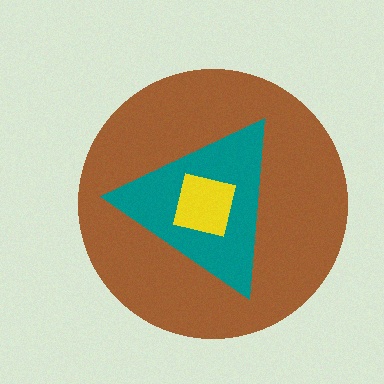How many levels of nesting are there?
3.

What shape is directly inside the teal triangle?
The yellow square.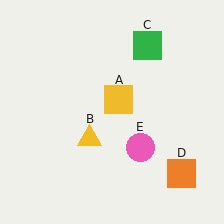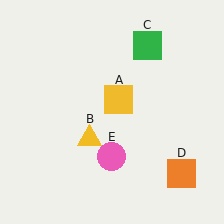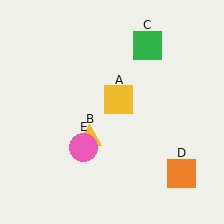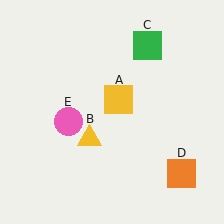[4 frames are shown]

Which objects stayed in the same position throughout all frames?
Yellow square (object A) and yellow triangle (object B) and green square (object C) and orange square (object D) remained stationary.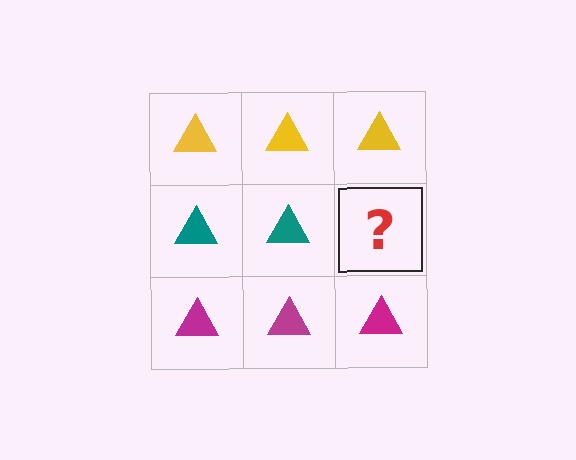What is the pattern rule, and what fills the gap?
The rule is that each row has a consistent color. The gap should be filled with a teal triangle.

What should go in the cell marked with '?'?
The missing cell should contain a teal triangle.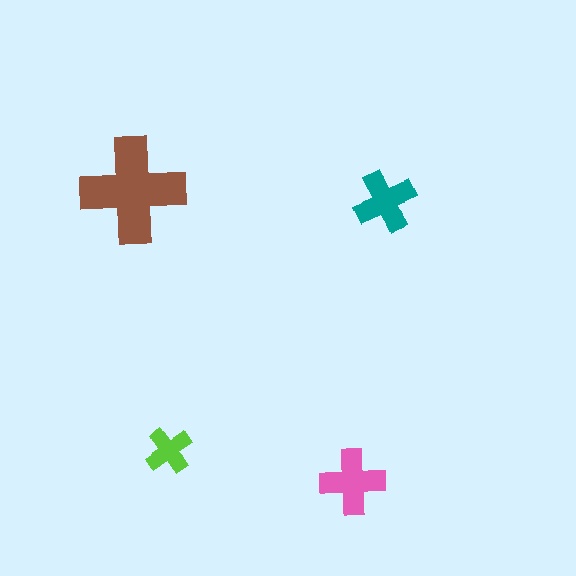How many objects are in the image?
There are 4 objects in the image.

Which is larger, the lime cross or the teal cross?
The teal one.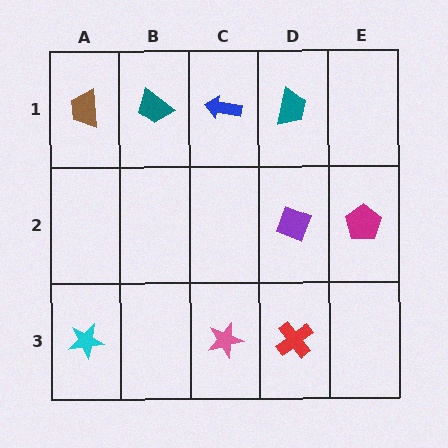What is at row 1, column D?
A teal trapezoid.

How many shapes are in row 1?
4 shapes.